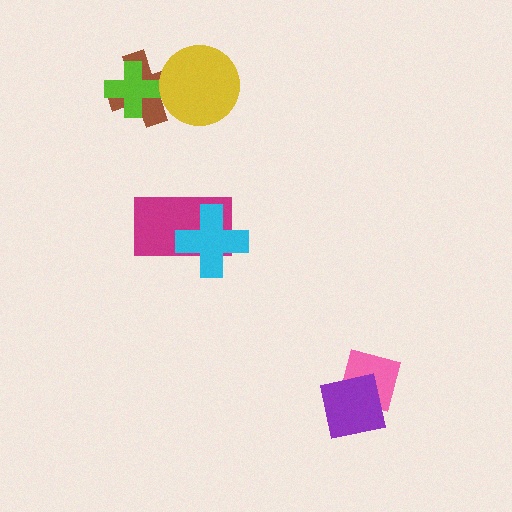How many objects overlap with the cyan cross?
1 object overlaps with the cyan cross.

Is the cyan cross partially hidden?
No, no other shape covers it.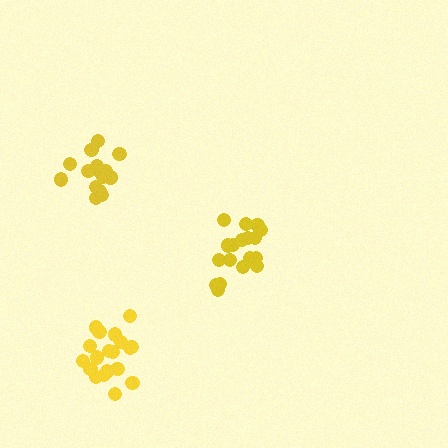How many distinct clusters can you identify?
There are 3 distinct clusters.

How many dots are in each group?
Group 1: 15 dots, Group 2: 18 dots, Group 3: 19 dots (52 total).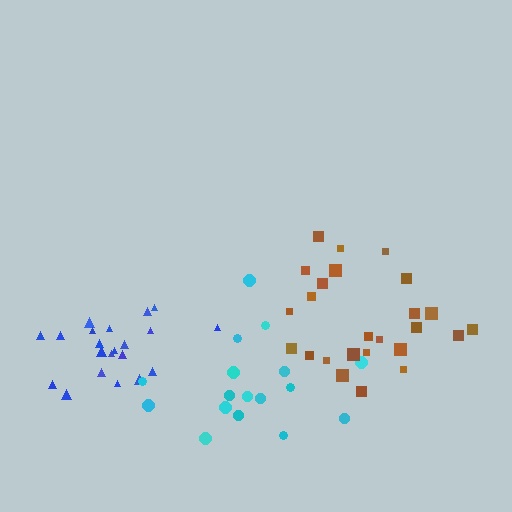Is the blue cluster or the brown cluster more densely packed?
Blue.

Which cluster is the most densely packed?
Blue.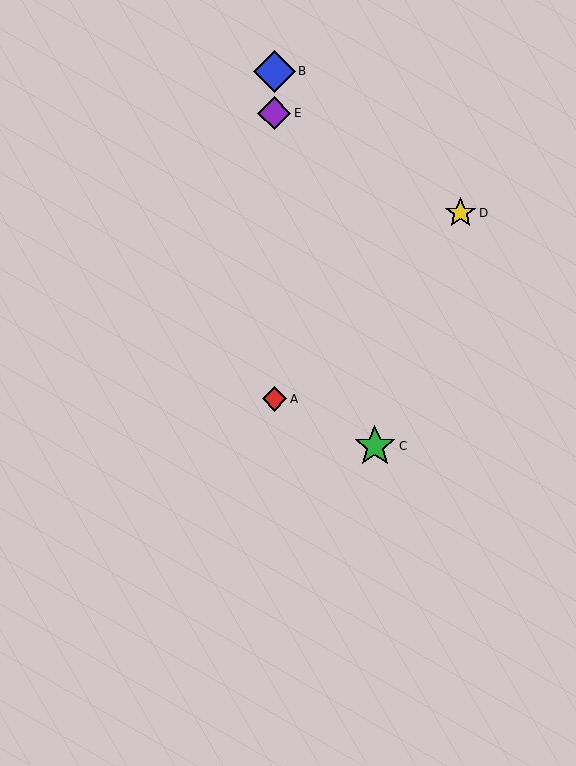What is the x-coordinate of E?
Object E is at x≈274.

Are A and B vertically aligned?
Yes, both are at x≈274.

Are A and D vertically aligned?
No, A is at x≈274 and D is at x≈461.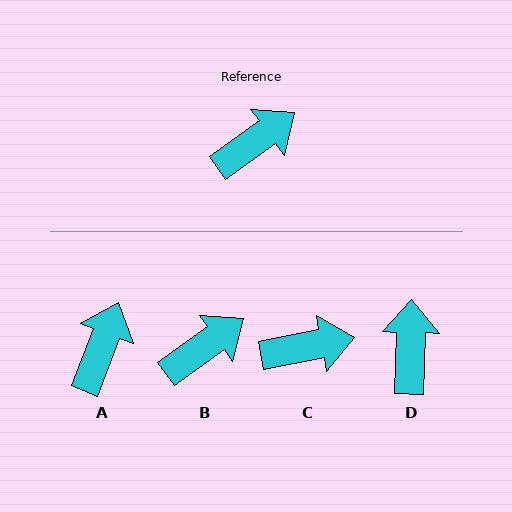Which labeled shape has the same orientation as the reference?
B.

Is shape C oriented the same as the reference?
No, it is off by about 25 degrees.